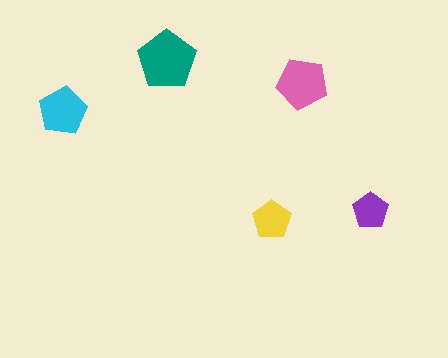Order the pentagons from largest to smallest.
the teal one, the pink one, the cyan one, the yellow one, the purple one.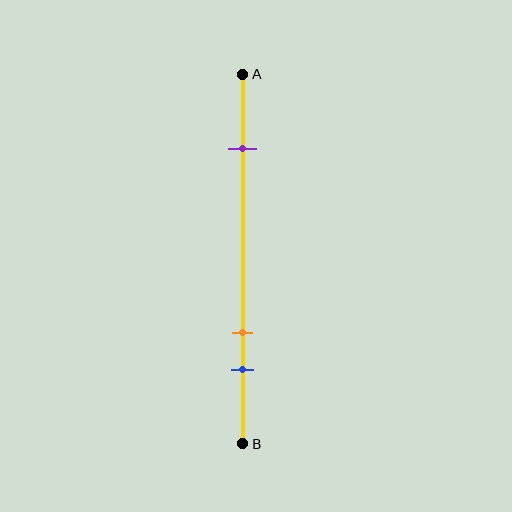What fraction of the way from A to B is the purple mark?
The purple mark is approximately 20% (0.2) of the way from A to B.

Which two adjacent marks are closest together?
The orange and blue marks are the closest adjacent pair.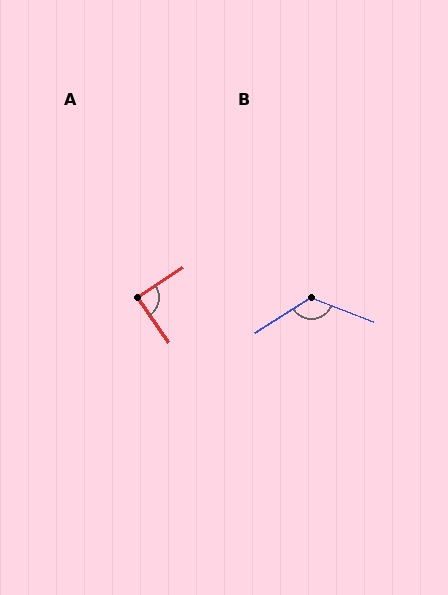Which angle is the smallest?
A, at approximately 88 degrees.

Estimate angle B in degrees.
Approximately 127 degrees.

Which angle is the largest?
B, at approximately 127 degrees.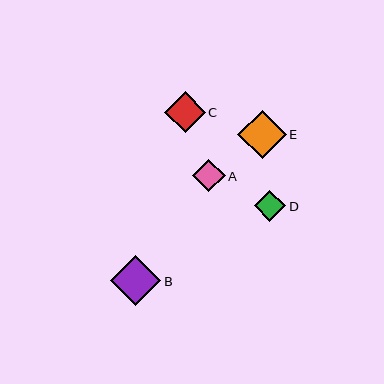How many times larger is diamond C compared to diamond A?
Diamond C is approximately 1.3 times the size of diamond A.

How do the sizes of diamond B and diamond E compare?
Diamond B and diamond E are approximately the same size.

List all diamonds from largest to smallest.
From largest to smallest: B, E, C, A, D.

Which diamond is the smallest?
Diamond D is the smallest with a size of approximately 31 pixels.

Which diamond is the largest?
Diamond B is the largest with a size of approximately 50 pixels.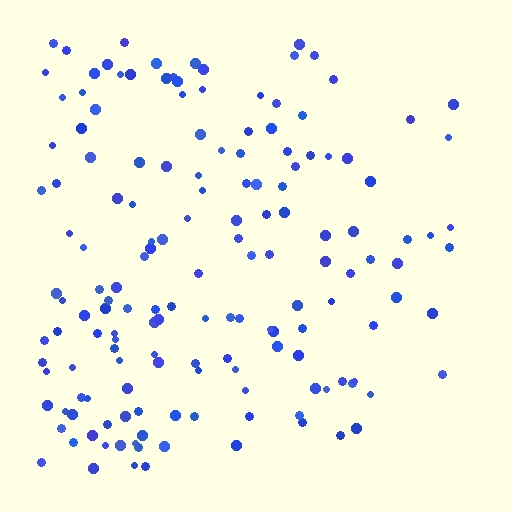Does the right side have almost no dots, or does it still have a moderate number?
Still a moderate number, just noticeably fewer than the left.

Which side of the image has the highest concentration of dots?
The left.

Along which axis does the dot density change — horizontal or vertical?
Horizontal.